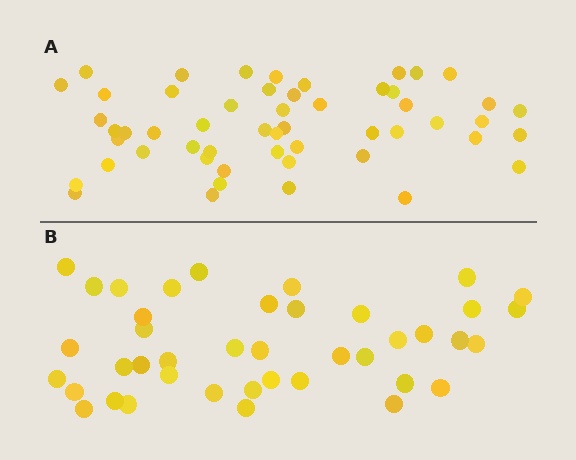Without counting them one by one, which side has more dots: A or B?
Region A (the top region) has more dots.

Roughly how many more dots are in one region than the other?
Region A has roughly 12 or so more dots than region B.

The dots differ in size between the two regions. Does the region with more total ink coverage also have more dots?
No. Region B has more total ink coverage because its dots are larger, but region A actually contains more individual dots. Total area can be misleading — the number of items is what matters here.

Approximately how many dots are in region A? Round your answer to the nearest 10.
About 50 dots. (The exact count is 53, which rounds to 50.)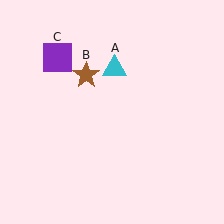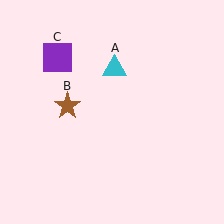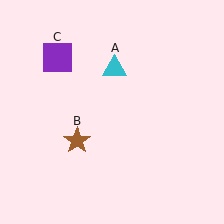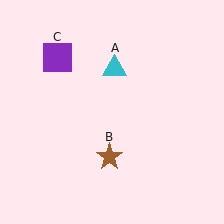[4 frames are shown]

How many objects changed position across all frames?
1 object changed position: brown star (object B).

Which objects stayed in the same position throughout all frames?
Cyan triangle (object A) and purple square (object C) remained stationary.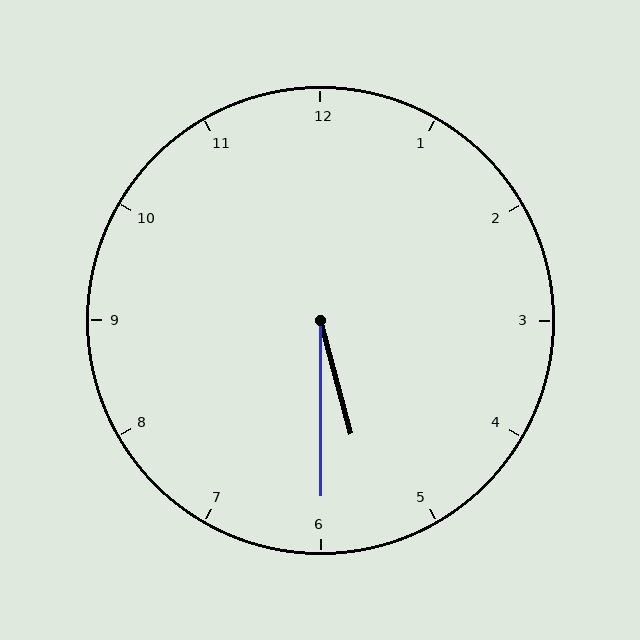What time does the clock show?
5:30.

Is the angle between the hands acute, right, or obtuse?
It is acute.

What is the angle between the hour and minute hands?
Approximately 15 degrees.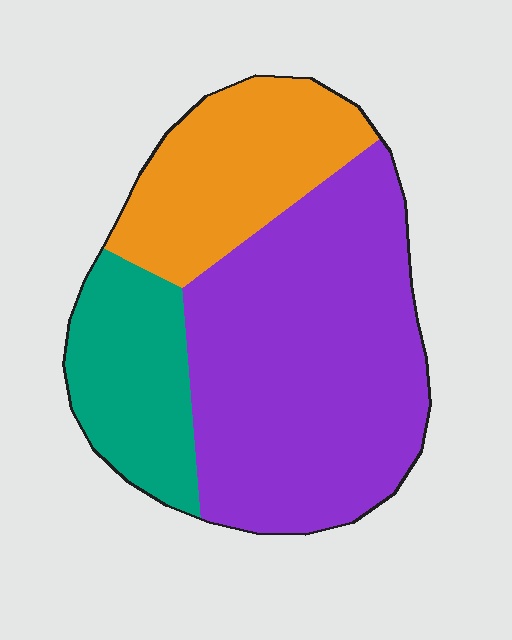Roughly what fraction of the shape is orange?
Orange takes up between a sixth and a third of the shape.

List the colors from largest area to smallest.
From largest to smallest: purple, orange, teal.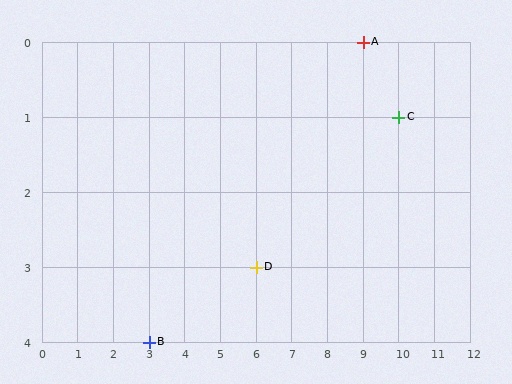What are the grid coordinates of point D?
Point D is at grid coordinates (6, 3).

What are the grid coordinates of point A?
Point A is at grid coordinates (9, 0).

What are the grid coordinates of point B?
Point B is at grid coordinates (3, 4).